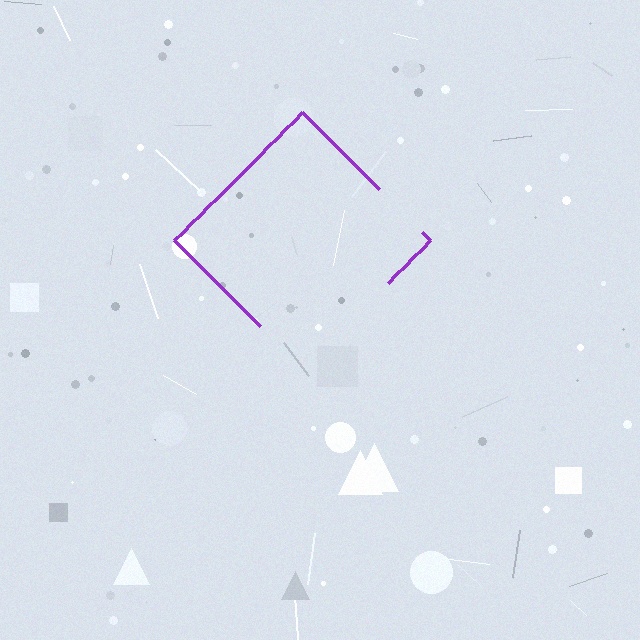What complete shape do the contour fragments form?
The contour fragments form a diamond.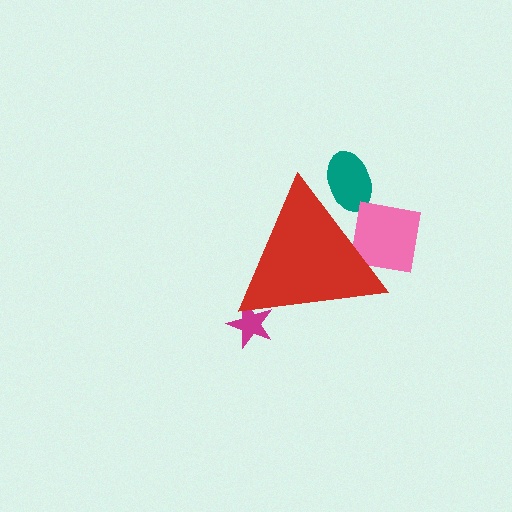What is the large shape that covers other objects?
A red triangle.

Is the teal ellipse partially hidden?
Yes, the teal ellipse is partially hidden behind the red triangle.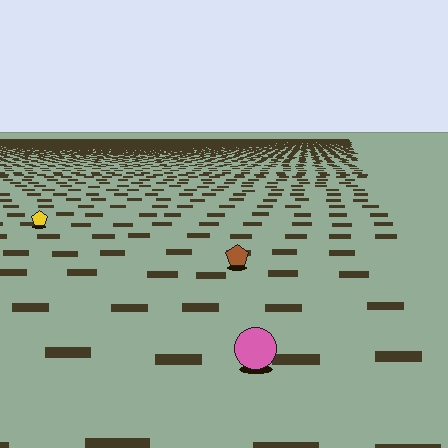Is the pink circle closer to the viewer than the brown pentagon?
Yes. The pink circle is closer — you can tell from the texture gradient: the ground texture is coarser near it.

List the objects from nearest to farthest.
From nearest to farthest: the pink circle, the brown pentagon, the yellow pentagon.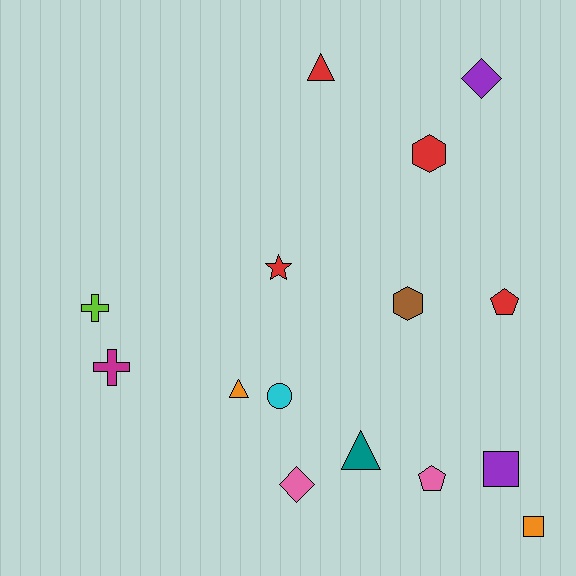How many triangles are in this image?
There are 3 triangles.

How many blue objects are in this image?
There are no blue objects.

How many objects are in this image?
There are 15 objects.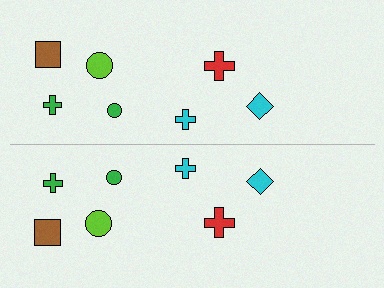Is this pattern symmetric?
Yes, this pattern has bilateral (reflection) symmetry.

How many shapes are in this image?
There are 14 shapes in this image.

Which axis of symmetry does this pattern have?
The pattern has a horizontal axis of symmetry running through the center of the image.